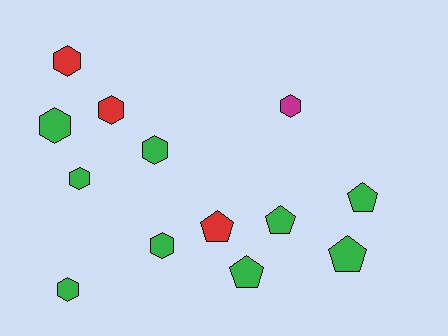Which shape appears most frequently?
Hexagon, with 8 objects.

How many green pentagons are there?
There are 4 green pentagons.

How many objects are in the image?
There are 13 objects.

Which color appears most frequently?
Green, with 9 objects.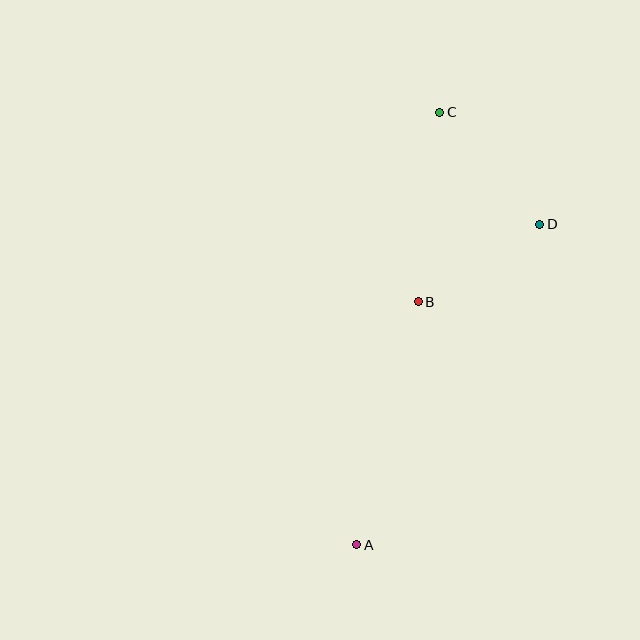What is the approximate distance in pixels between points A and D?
The distance between A and D is approximately 369 pixels.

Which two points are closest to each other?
Points B and D are closest to each other.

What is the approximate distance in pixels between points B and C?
The distance between B and C is approximately 191 pixels.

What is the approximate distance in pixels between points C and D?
The distance between C and D is approximately 150 pixels.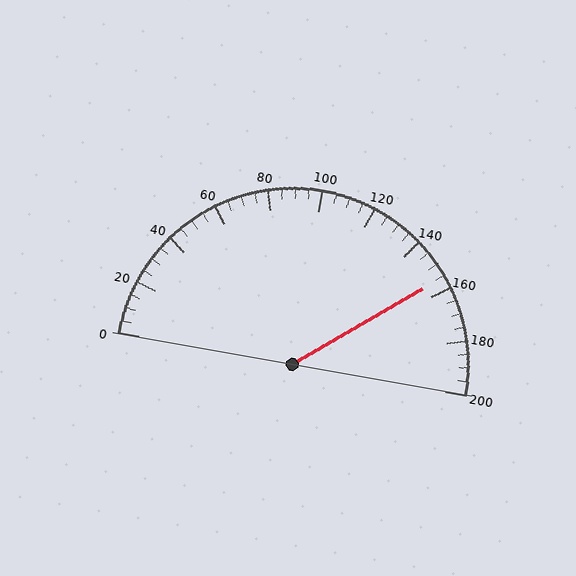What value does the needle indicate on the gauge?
The needle indicates approximately 155.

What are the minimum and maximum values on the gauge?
The gauge ranges from 0 to 200.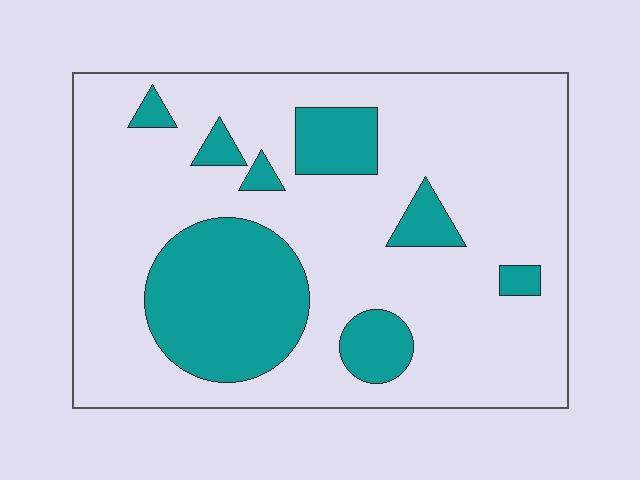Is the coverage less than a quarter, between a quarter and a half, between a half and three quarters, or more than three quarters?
Less than a quarter.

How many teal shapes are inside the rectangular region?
8.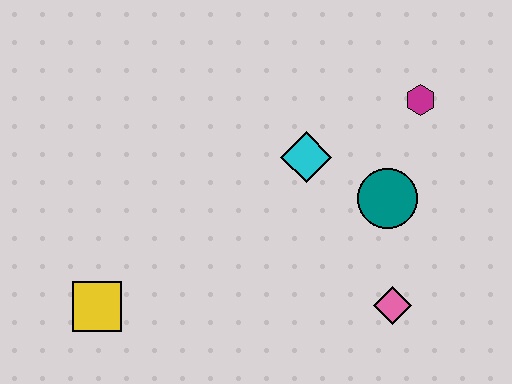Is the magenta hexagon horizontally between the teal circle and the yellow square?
No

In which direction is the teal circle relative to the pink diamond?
The teal circle is above the pink diamond.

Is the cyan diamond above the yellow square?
Yes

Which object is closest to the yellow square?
The cyan diamond is closest to the yellow square.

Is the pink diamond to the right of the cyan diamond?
Yes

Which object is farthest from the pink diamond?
The yellow square is farthest from the pink diamond.